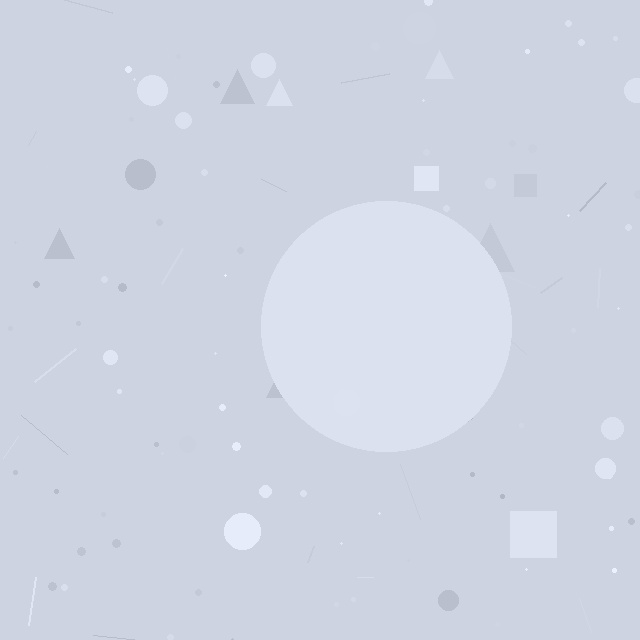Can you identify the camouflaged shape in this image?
The camouflaged shape is a circle.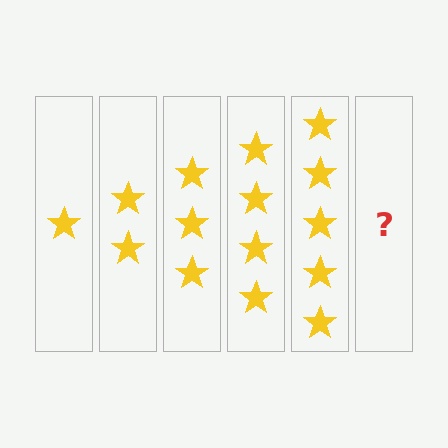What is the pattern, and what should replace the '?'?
The pattern is that each step adds one more star. The '?' should be 6 stars.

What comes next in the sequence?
The next element should be 6 stars.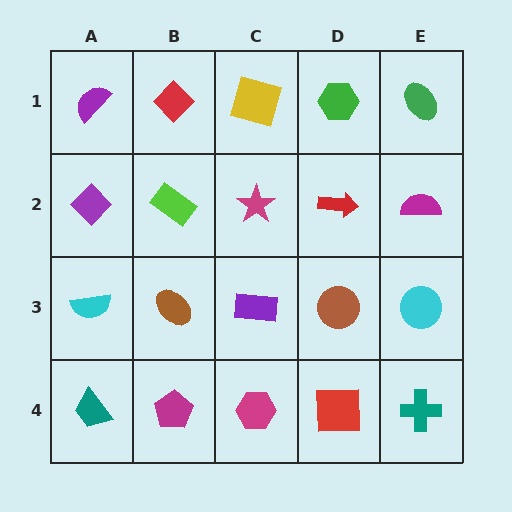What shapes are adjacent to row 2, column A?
A purple semicircle (row 1, column A), a cyan semicircle (row 3, column A), a lime rectangle (row 2, column B).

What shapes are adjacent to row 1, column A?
A purple diamond (row 2, column A), a red diamond (row 1, column B).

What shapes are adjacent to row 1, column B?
A lime rectangle (row 2, column B), a purple semicircle (row 1, column A), a yellow square (row 1, column C).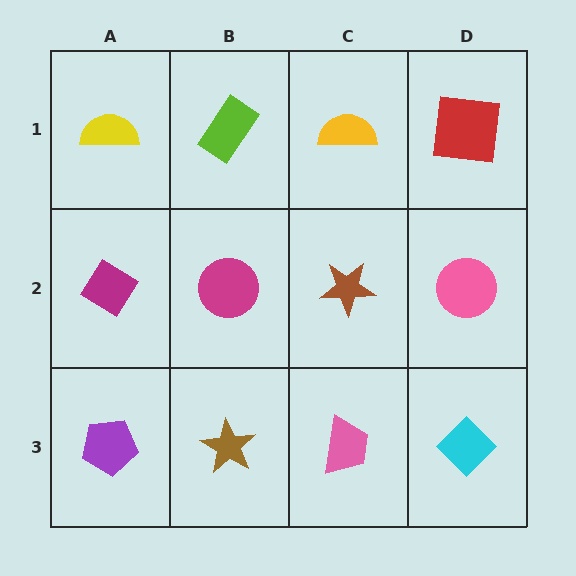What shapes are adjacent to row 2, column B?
A lime rectangle (row 1, column B), a brown star (row 3, column B), a magenta diamond (row 2, column A), a brown star (row 2, column C).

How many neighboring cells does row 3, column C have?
3.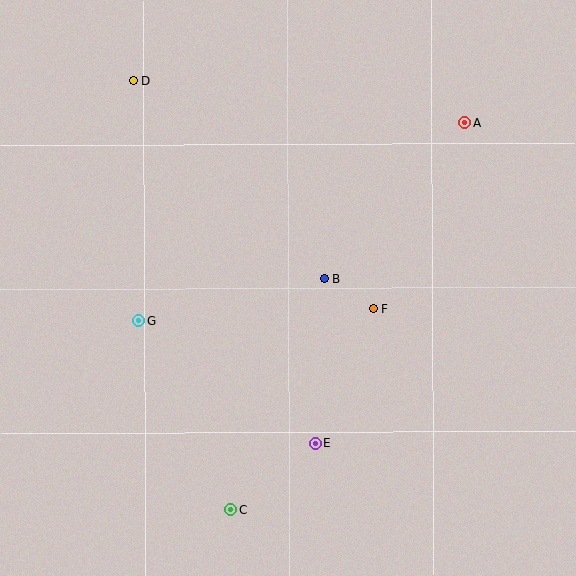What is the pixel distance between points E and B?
The distance between E and B is 165 pixels.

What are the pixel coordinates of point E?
Point E is at (315, 443).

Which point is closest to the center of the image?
Point B at (324, 278) is closest to the center.